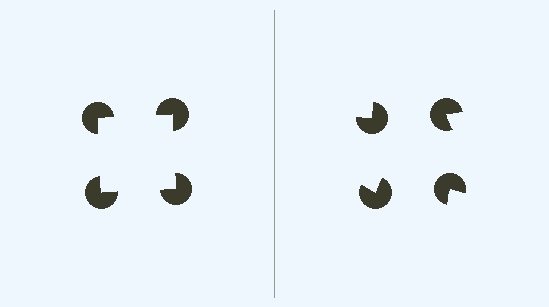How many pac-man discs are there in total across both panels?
8 — 4 on each side.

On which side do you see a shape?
An illusory square appears on the left side. On the right side the wedge cuts are rotated, so no coherent shape forms.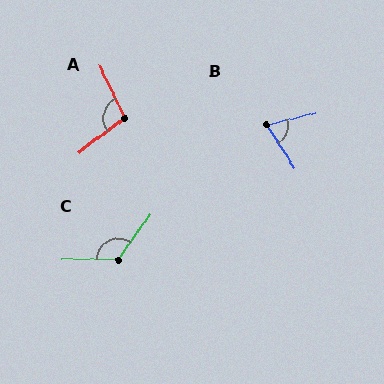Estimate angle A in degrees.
Approximately 102 degrees.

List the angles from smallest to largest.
B (70°), A (102°), C (125°).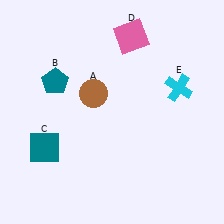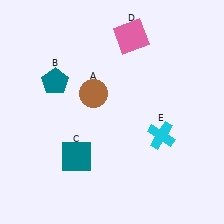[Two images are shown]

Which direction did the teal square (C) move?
The teal square (C) moved right.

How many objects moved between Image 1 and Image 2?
2 objects moved between the two images.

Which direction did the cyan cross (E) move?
The cyan cross (E) moved down.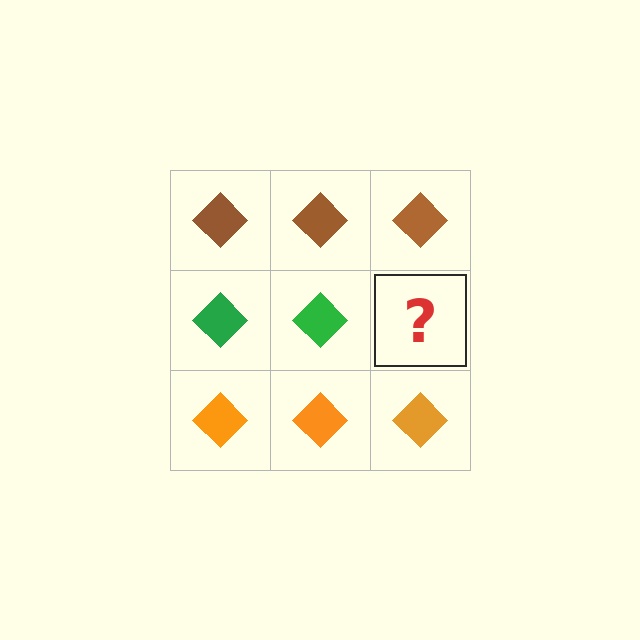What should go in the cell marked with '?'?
The missing cell should contain a green diamond.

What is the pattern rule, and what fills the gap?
The rule is that each row has a consistent color. The gap should be filled with a green diamond.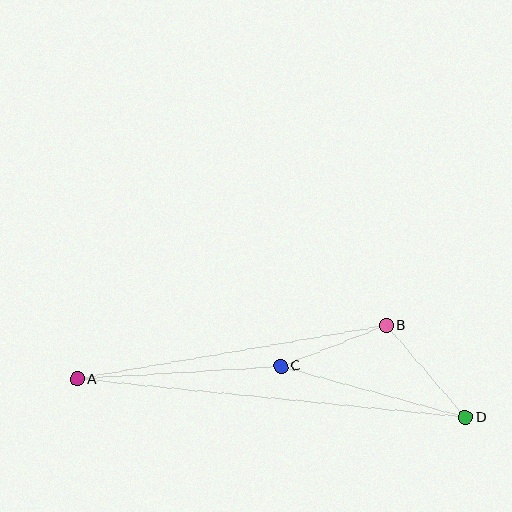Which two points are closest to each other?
Points B and C are closest to each other.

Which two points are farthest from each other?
Points A and D are farthest from each other.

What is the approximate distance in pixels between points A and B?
The distance between A and B is approximately 314 pixels.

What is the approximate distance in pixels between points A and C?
The distance between A and C is approximately 204 pixels.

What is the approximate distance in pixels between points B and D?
The distance between B and D is approximately 122 pixels.